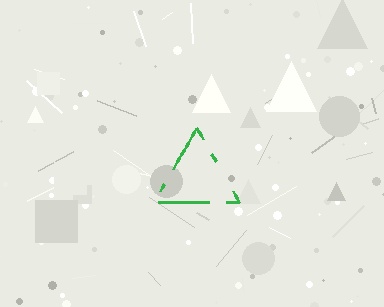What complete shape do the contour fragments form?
The contour fragments form a triangle.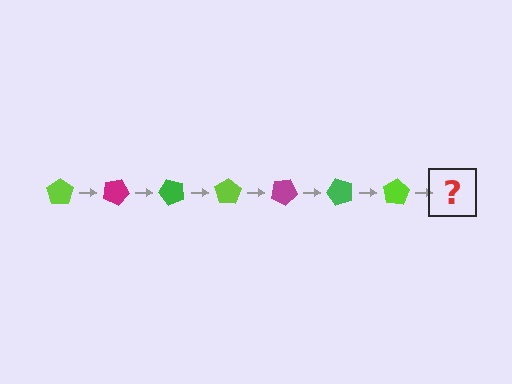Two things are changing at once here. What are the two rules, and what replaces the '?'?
The two rules are that it rotates 25 degrees each step and the color cycles through lime, magenta, and green. The '?' should be a magenta pentagon, rotated 175 degrees from the start.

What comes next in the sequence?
The next element should be a magenta pentagon, rotated 175 degrees from the start.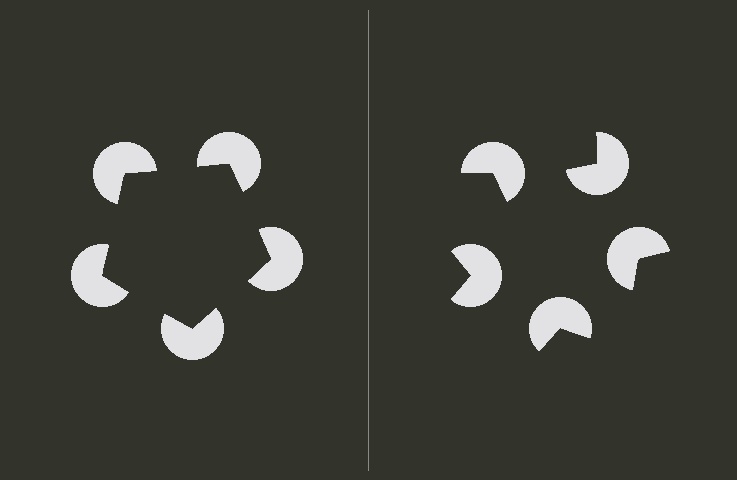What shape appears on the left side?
An illusory pentagon.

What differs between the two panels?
The pac-man discs are positioned identically on both sides; only the wedge orientations differ. On the left they align to a pentagon; on the right they are misaligned.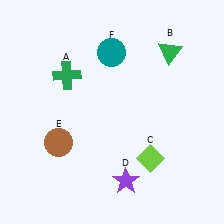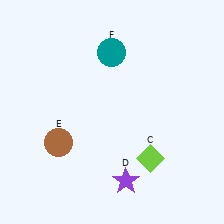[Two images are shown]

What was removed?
The green cross (A), the green triangle (B) were removed in Image 2.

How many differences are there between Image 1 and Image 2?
There are 2 differences between the two images.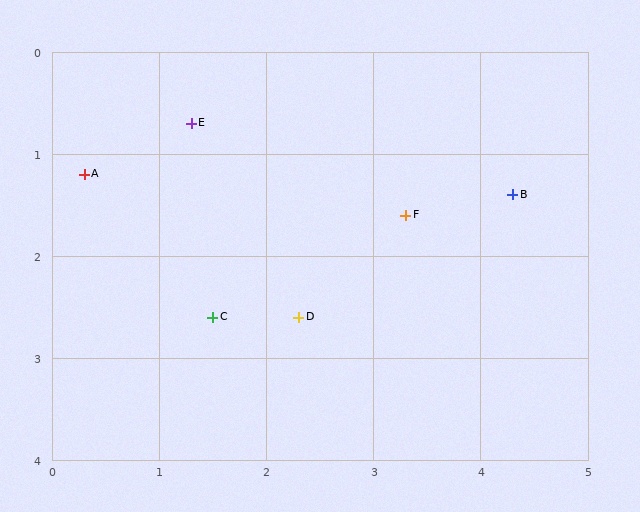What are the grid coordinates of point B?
Point B is at approximately (4.3, 1.4).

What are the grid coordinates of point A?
Point A is at approximately (0.3, 1.2).